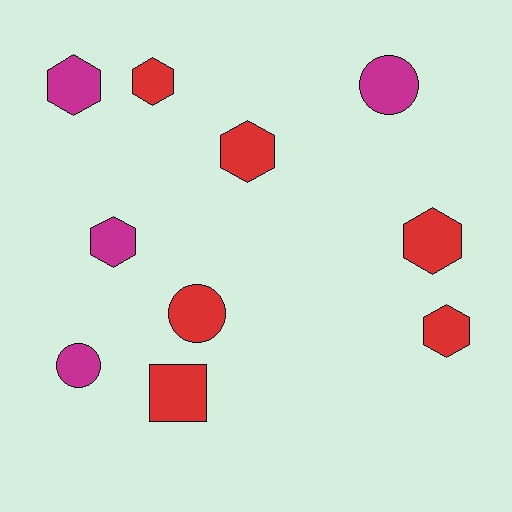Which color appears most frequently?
Red, with 6 objects.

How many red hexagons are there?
There are 4 red hexagons.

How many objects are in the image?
There are 10 objects.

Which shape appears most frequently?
Hexagon, with 6 objects.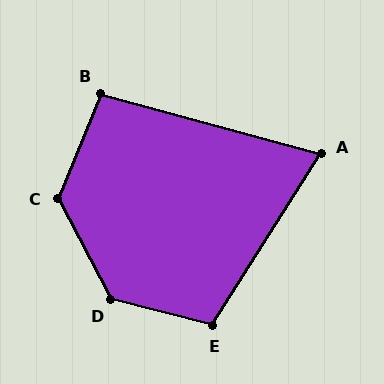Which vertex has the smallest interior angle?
A, at approximately 73 degrees.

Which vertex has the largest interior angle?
D, at approximately 132 degrees.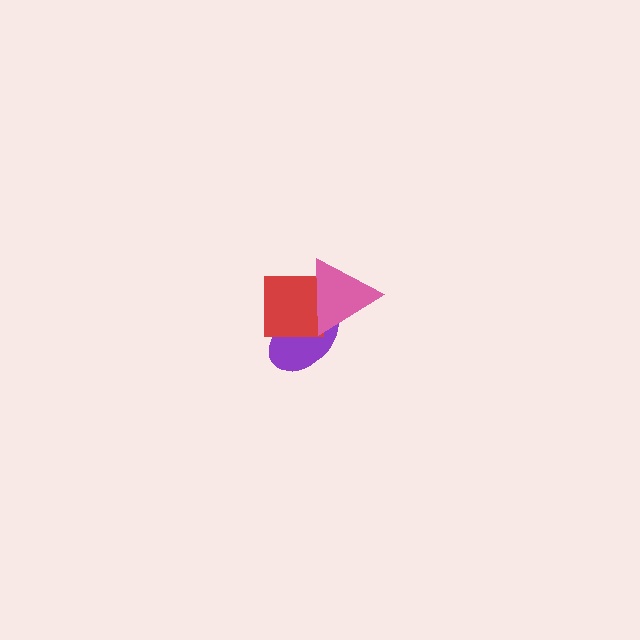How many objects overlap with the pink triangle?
2 objects overlap with the pink triangle.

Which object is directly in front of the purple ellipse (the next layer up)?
The red square is directly in front of the purple ellipse.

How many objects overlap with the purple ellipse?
2 objects overlap with the purple ellipse.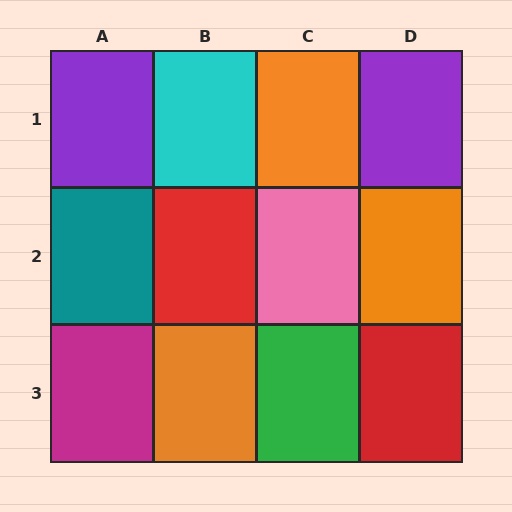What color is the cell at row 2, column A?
Teal.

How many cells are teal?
1 cell is teal.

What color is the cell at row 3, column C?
Green.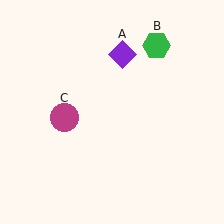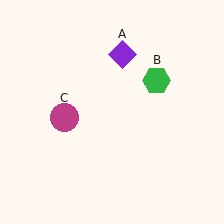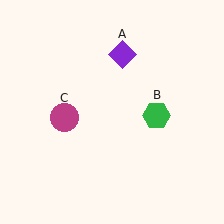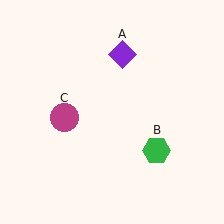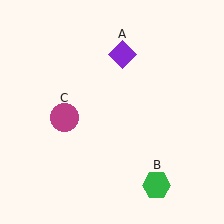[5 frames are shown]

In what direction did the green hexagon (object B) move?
The green hexagon (object B) moved down.